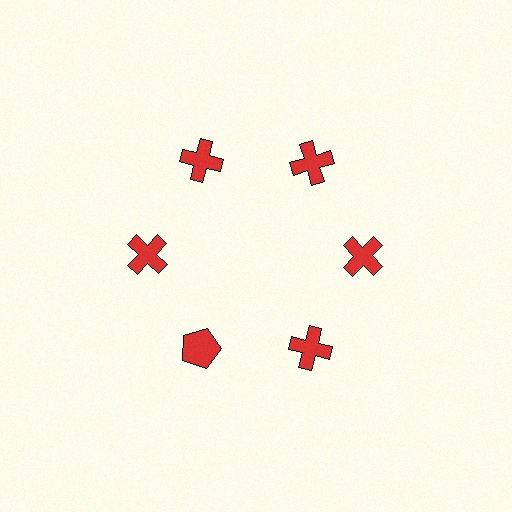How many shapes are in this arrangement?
There are 6 shapes arranged in a ring pattern.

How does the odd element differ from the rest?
It has a different shape: pentagon instead of cross.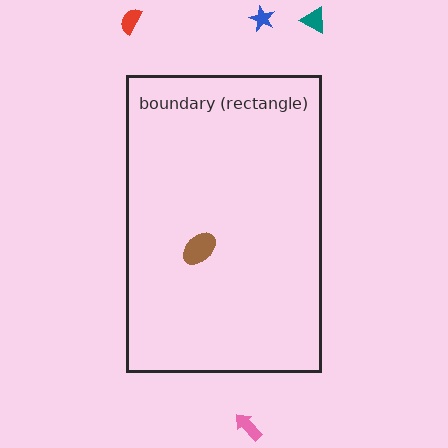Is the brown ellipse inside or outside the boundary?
Inside.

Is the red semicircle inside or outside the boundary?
Outside.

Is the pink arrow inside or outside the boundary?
Outside.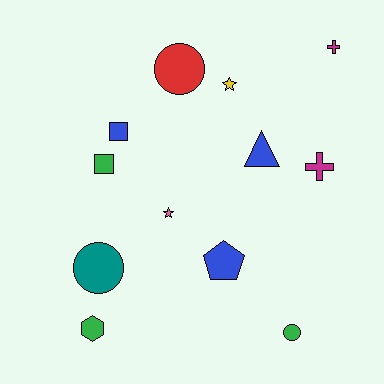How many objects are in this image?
There are 12 objects.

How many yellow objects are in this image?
There is 1 yellow object.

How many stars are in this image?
There are 2 stars.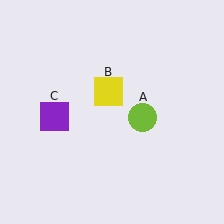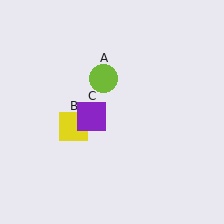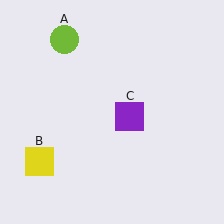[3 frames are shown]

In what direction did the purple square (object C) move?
The purple square (object C) moved right.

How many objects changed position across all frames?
3 objects changed position: lime circle (object A), yellow square (object B), purple square (object C).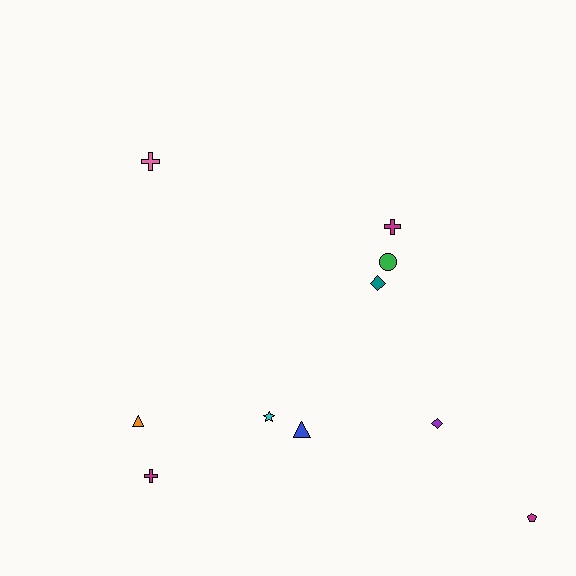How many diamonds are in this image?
There are 2 diamonds.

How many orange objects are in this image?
There is 1 orange object.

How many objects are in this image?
There are 10 objects.